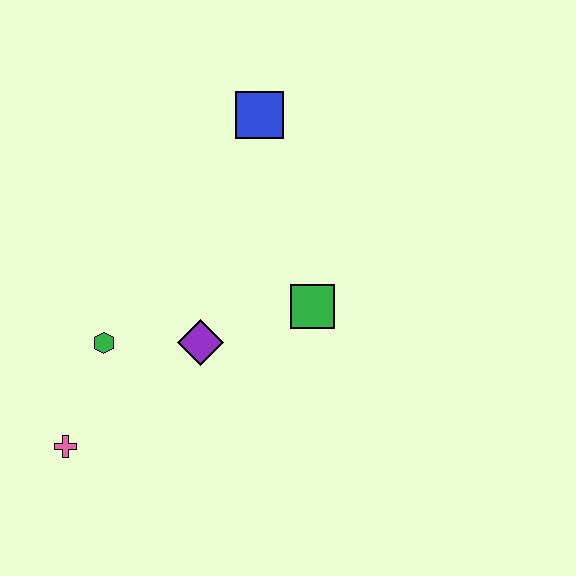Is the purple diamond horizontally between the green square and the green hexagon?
Yes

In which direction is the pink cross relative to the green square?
The pink cross is to the left of the green square.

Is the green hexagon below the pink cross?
No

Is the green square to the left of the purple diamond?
No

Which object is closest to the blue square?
The green square is closest to the blue square.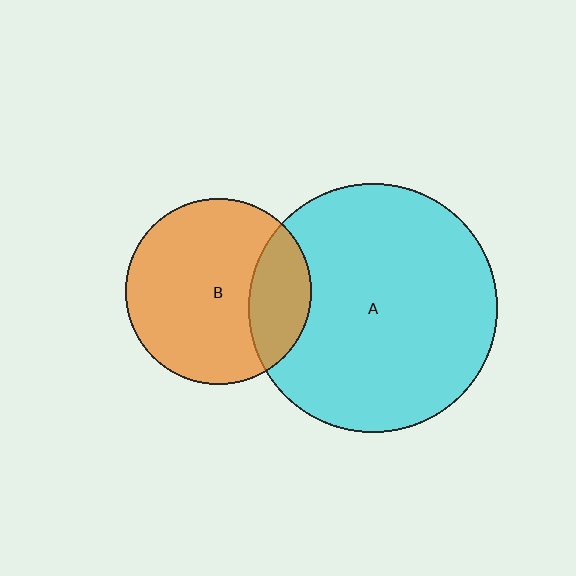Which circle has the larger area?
Circle A (cyan).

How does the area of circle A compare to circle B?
Approximately 1.8 times.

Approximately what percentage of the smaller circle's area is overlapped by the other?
Approximately 25%.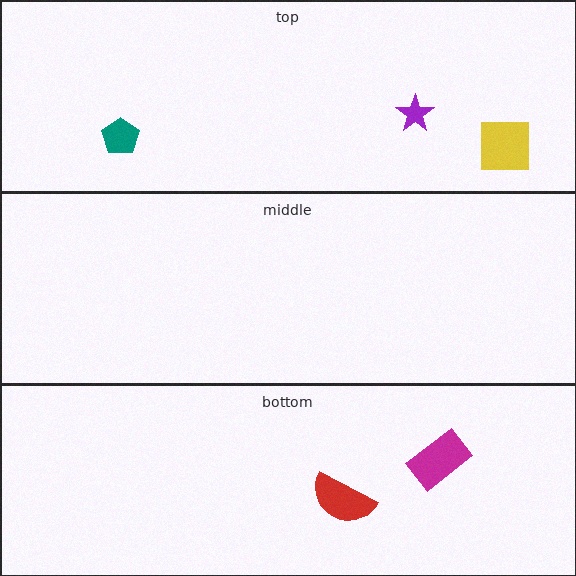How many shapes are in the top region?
3.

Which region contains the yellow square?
The top region.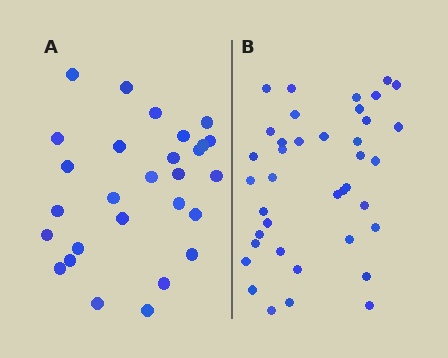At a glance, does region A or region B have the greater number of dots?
Region B (the right region) has more dots.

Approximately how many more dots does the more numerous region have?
Region B has roughly 12 or so more dots than region A.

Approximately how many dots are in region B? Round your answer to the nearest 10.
About 40 dots. (The exact count is 39, which rounds to 40.)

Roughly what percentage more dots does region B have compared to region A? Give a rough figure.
About 40% more.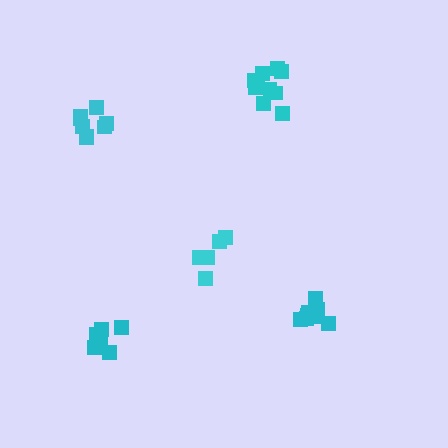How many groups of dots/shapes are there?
There are 5 groups.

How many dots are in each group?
Group 1: 8 dots, Group 2: 10 dots, Group 3: 5 dots, Group 4: 8 dots, Group 5: 7 dots (38 total).